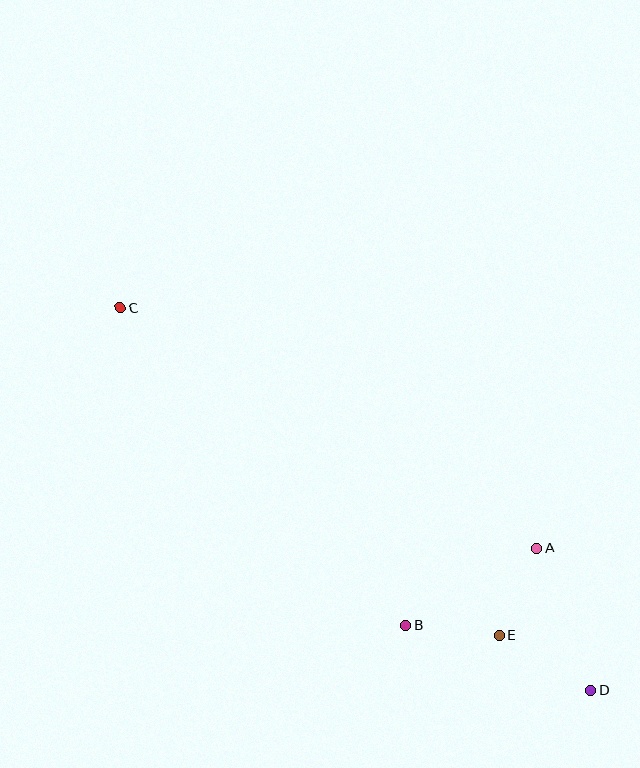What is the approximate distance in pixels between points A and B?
The distance between A and B is approximately 153 pixels.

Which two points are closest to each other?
Points B and E are closest to each other.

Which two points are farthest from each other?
Points C and D are farthest from each other.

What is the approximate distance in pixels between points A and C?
The distance between A and C is approximately 481 pixels.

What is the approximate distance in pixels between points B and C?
The distance between B and C is approximately 427 pixels.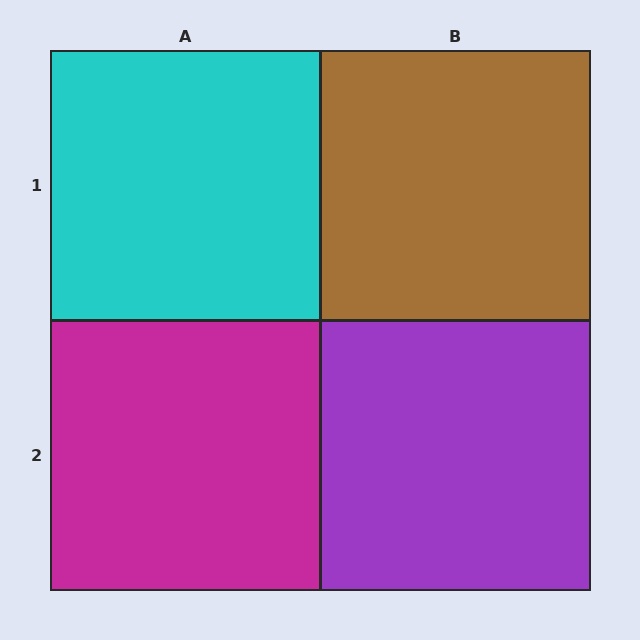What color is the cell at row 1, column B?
Brown.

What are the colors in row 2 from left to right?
Magenta, purple.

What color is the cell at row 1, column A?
Cyan.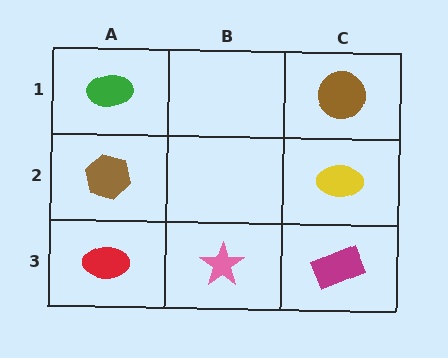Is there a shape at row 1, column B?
No, that cell is empty.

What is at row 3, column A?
A red ellipse.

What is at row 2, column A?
A brown hexagon.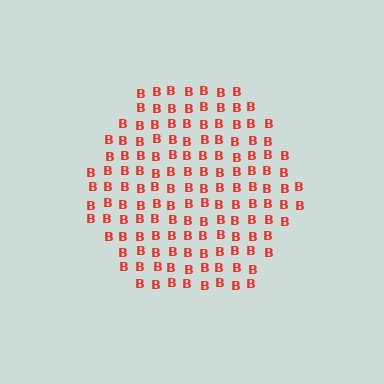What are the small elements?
The small elements are letter B's.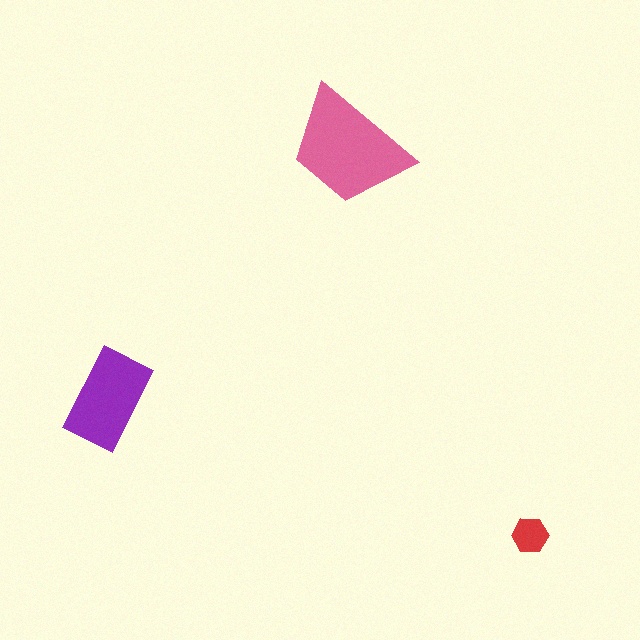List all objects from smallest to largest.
The red hexagon, the purple rectangle, the pink trapezoid.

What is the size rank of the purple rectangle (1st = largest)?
2nd.